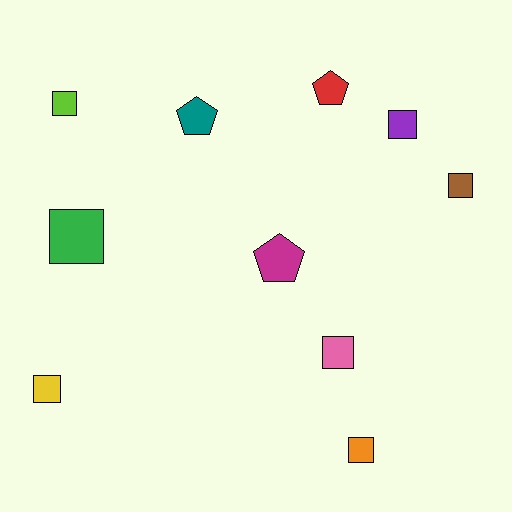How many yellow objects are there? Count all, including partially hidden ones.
There is 1 yellow object.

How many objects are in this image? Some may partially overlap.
There are 10 objects.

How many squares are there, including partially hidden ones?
There are 7 squares.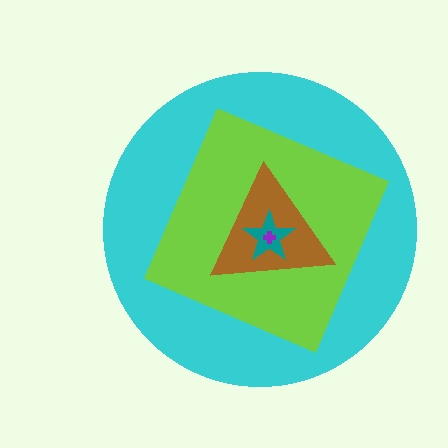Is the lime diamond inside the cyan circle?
Yes.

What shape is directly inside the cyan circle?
The lime diamond.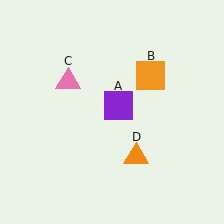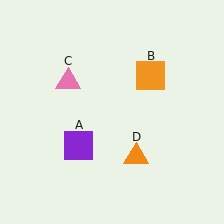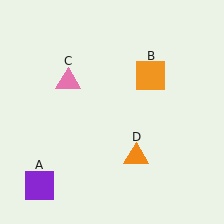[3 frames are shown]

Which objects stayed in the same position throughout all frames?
Orange square (object B) and pink triangle (object C) and orange triangle (object D) remained stationary.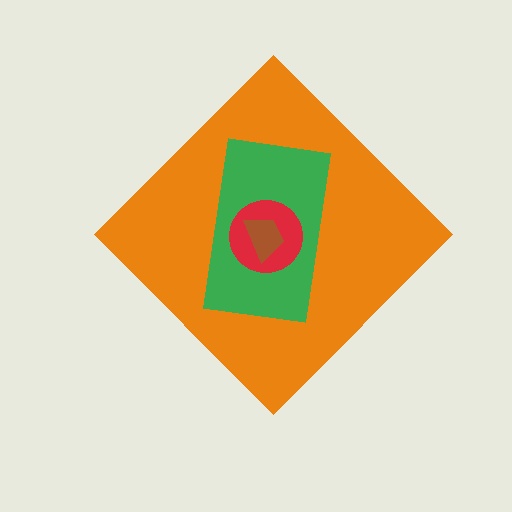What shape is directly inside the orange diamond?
The green rectangle.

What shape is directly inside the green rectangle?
The red circle.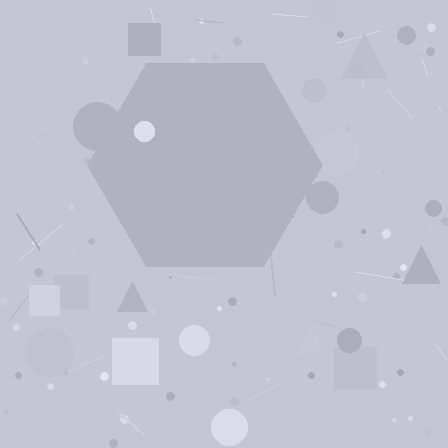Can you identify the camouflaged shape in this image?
The camouflaged shape is a hexagon.